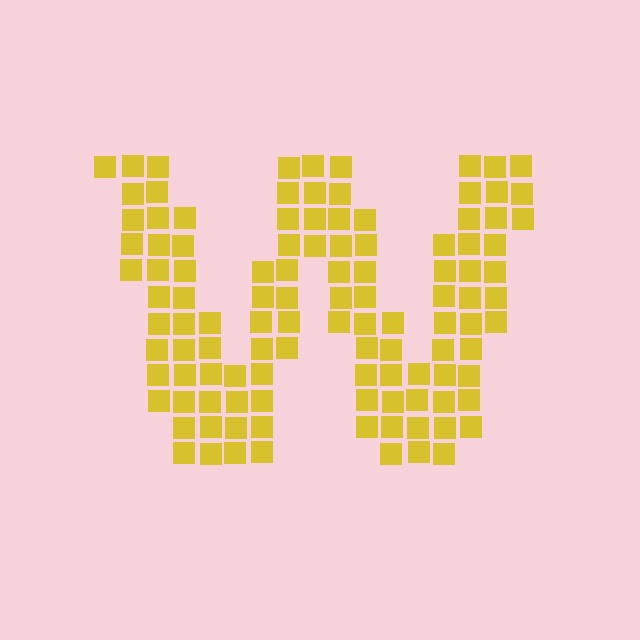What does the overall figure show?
The overall figure shows the letter W.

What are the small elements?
The small elements are squares.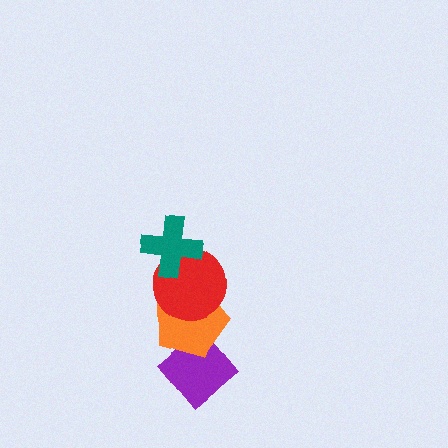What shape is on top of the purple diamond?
The orange pentagon is on top of the purple diamond.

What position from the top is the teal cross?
The teal cross is 1st from the top.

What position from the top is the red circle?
The red circle is 2nd from the top.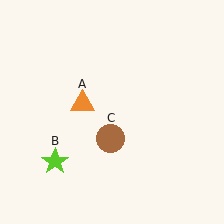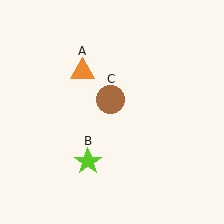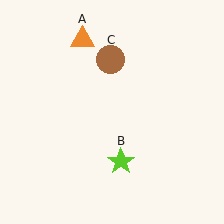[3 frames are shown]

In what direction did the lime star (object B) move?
The lime star (object B) moved right.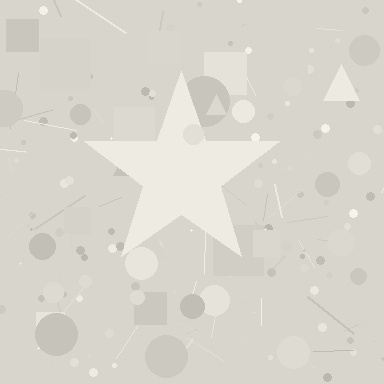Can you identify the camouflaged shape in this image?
The camouflaged shape is a star.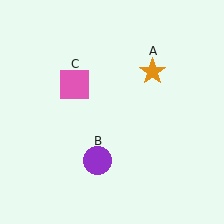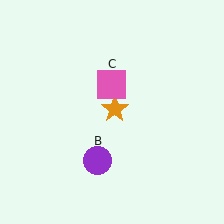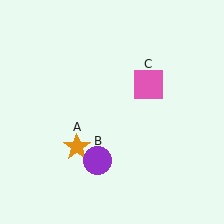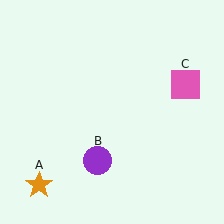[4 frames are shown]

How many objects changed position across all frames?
2 objects changed position: orange star (object A), pink square (object C).